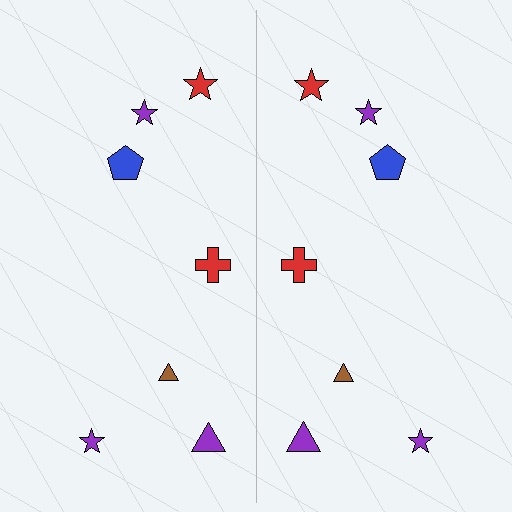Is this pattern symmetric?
Yes, this pattern has bilateral (reflection) symmetry.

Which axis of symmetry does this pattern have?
The pattern has a vertical axis of symmetry running through the center of the image.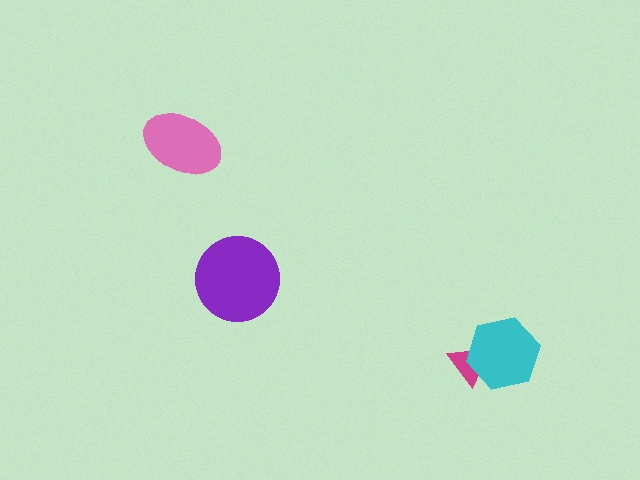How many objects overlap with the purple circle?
0 objects overlap with the purple circle.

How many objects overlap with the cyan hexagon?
1 object overlaps with the cyan hexagon.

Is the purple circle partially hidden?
No, no other shape covers it.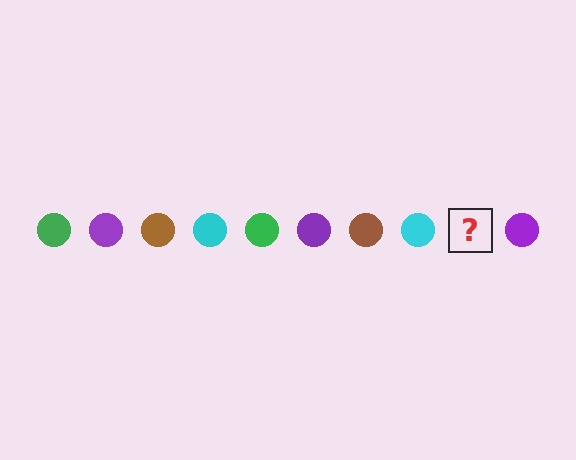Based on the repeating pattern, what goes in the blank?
The blank should be a green circle.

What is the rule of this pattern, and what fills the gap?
The rule is that the pattern cycles through green, purple, brown, cyan circles. The gap should be filled with a green circle.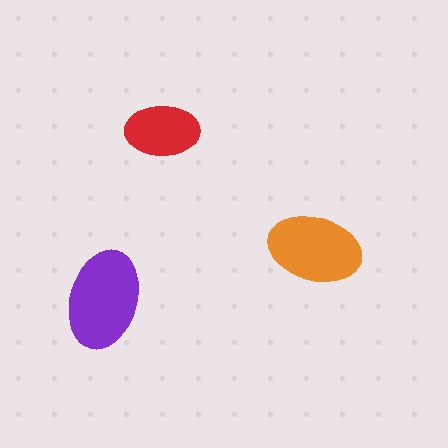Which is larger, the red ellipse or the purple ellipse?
The purple one.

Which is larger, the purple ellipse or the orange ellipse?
The purple one.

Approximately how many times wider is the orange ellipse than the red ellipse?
About 1.5 times wider.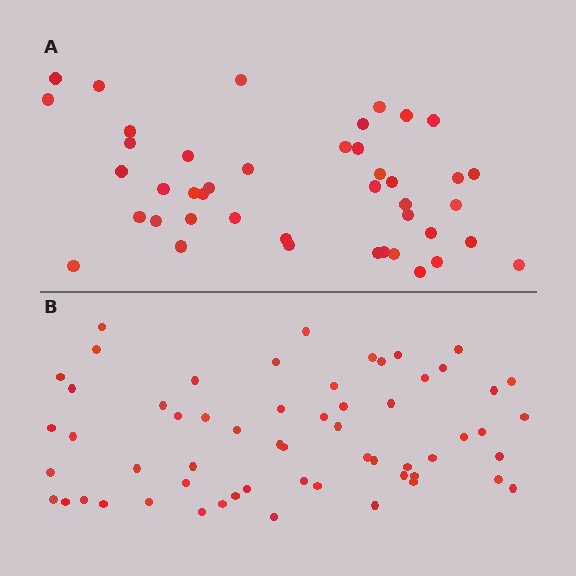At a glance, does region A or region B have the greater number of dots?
Region B (the bottom region) has more dots.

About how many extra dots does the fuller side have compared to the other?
Region B has approximately 15 more dots than region A.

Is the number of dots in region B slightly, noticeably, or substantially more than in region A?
Region B has noticeably more, but not dramatically so. The ratio is roughly 1.4 to 1.